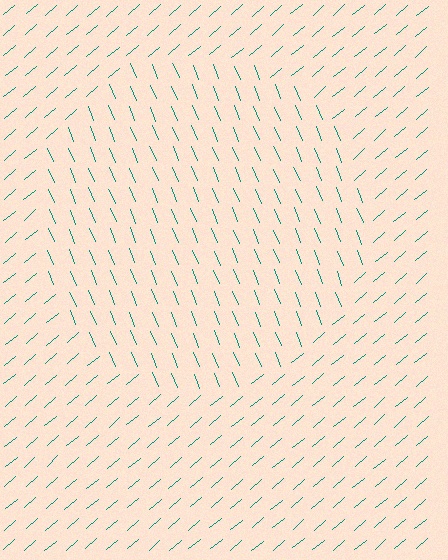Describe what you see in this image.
The image is filled with small teal line segments. A circle region in the image has lines oriented differently from the surrounding lines, creating a visible texture boundary.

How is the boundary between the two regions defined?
The boundary is defined purely by a change in line orientation (approximately 71 degrees difference). All lines are the same color and thickness.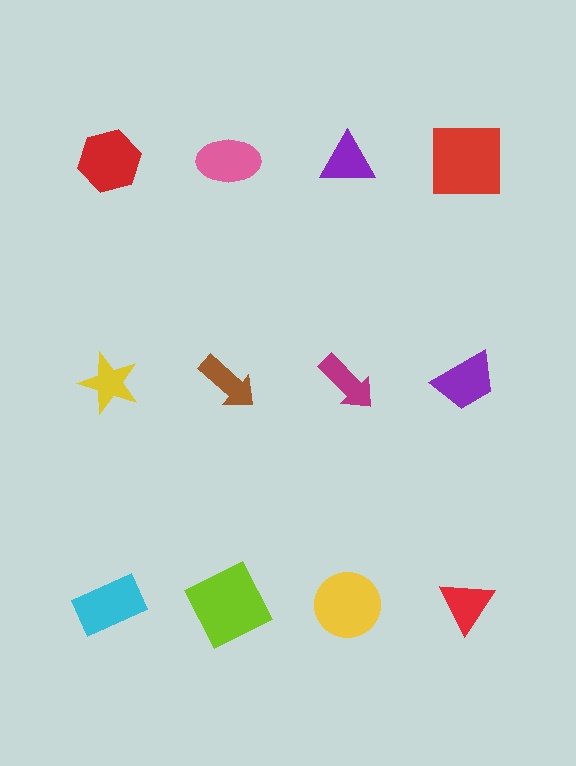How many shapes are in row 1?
4 shapes.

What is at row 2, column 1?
A yellow star.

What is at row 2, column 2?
A brown arrow.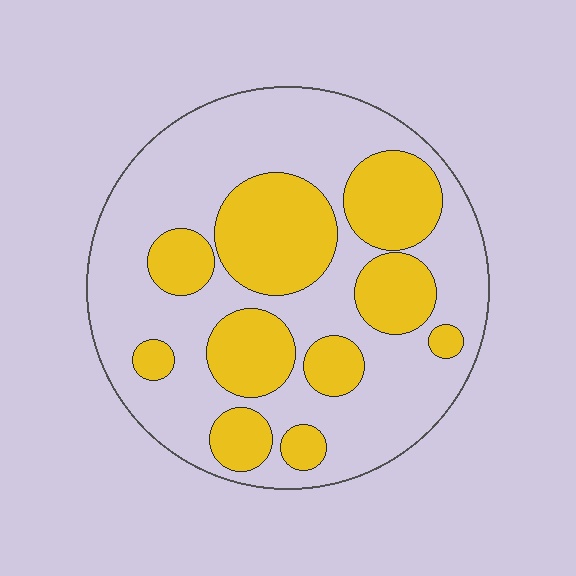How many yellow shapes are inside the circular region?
10.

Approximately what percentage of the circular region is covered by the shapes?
Approximately 35%.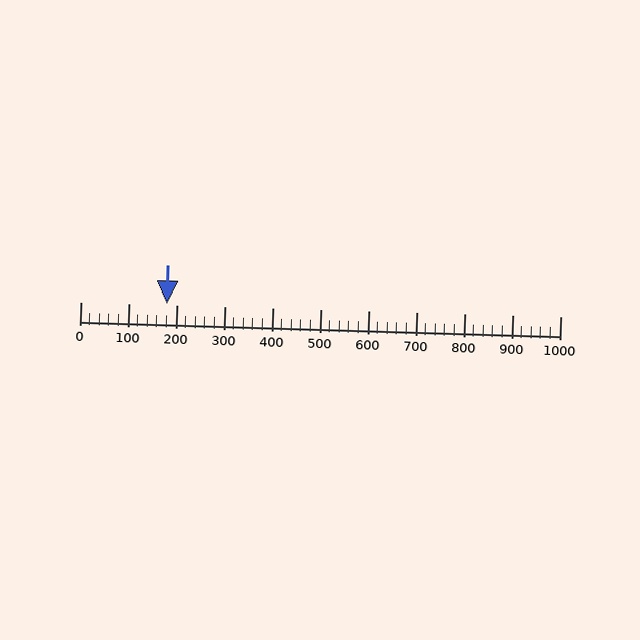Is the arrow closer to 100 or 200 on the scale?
The arrow is closer to 200.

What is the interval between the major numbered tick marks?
The major tick marks are spaced 100 units apart.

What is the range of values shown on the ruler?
The ruler shows values from 0 to 1000.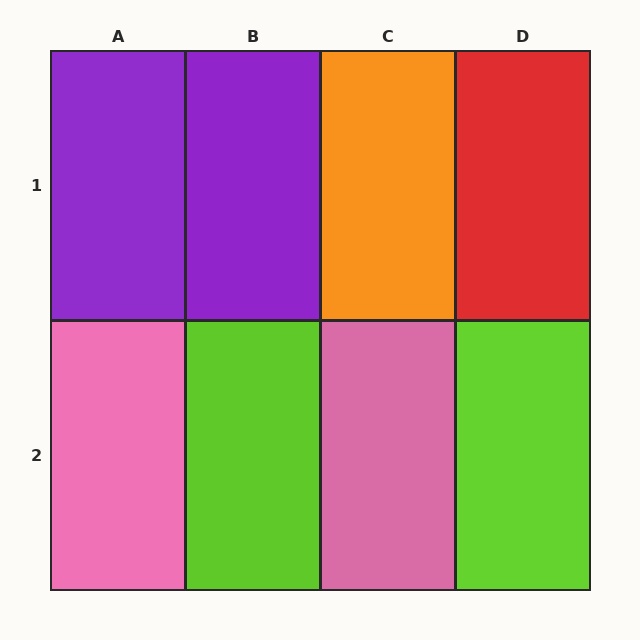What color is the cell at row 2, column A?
Pink.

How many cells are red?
1 cell is red.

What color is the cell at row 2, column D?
Lime.